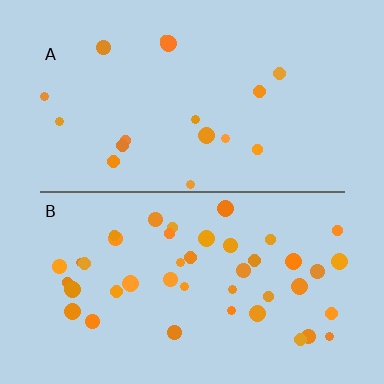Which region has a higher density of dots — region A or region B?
B (the bottom).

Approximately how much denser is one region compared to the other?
Approximately 2.5× — region B over region A.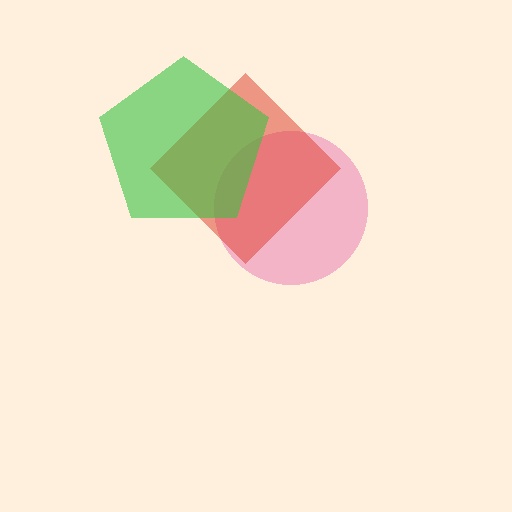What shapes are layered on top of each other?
The layered shapes are: a pink circle, a red diamond, a green pentagon.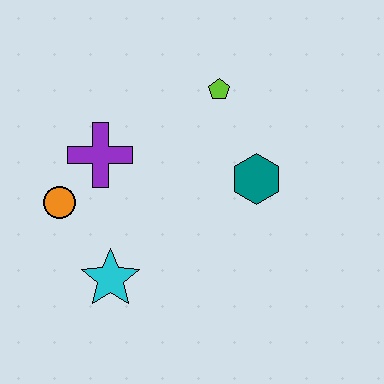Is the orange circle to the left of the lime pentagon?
Yes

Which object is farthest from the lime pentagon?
The cyan star is farthest from the lime pentagon.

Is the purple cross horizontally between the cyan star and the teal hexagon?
No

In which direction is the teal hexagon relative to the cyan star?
The teal hexagon is to the right of the cyan star.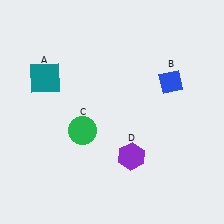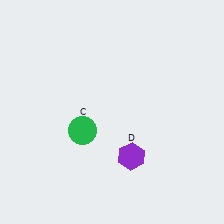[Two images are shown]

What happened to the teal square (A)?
The teal square (A) was removed in Image 2. It was in the top-left area of Image 1.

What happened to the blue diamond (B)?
The blue diamond (B) was removed in Image 2. It was in the top-right area of Image 1.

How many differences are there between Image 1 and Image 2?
There are 2 differences between the two images.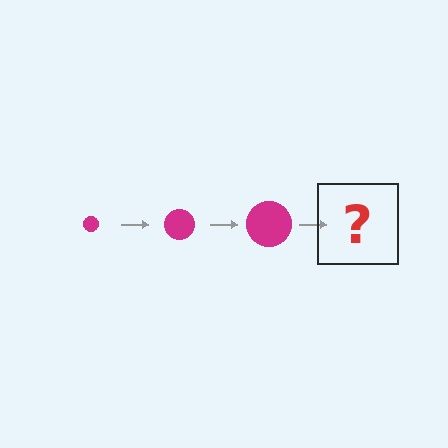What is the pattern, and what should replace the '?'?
The pattern is that the circle gets progressively larger each step. The '?' should be a magenta circle, larger than the previous one.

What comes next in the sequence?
The next element should be a magenta circle, larger than the previous one.